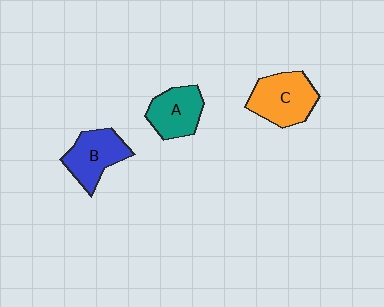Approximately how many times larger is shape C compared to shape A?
Approximately 1.2 times.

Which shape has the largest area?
Shape C (orange).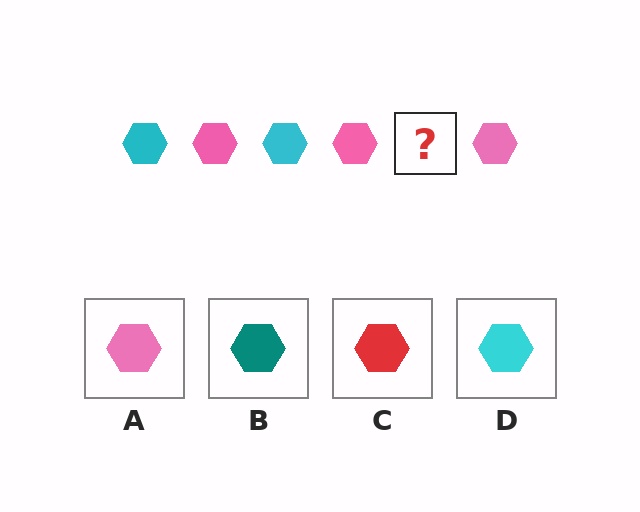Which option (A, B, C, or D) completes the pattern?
D.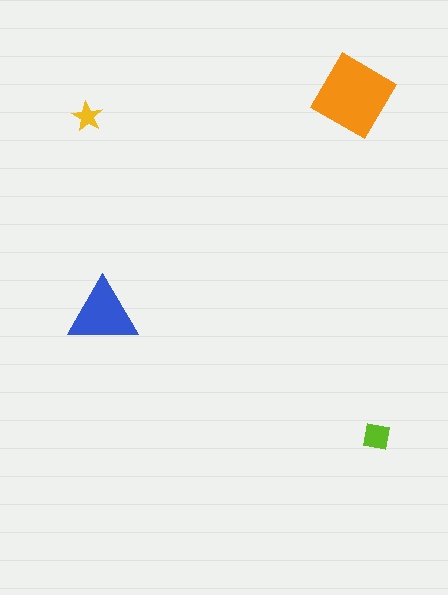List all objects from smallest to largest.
The yellow star, the lime square, the blue triangle, the orange diamond.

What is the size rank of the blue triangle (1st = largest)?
2nd.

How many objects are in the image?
There are 4 objects in the image.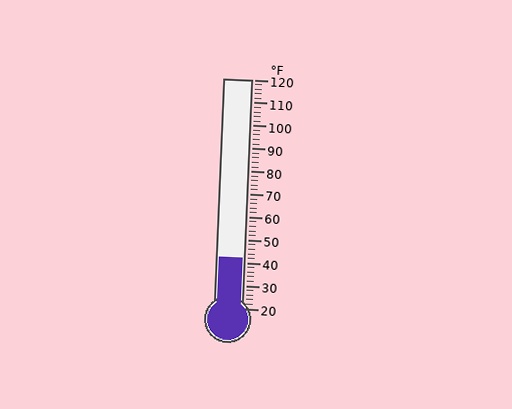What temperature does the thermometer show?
The thermometer shows approximately 42°F.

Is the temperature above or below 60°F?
The temperature is below 60°F.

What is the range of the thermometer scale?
The thermometer scale ranges from 20°F to 120°F.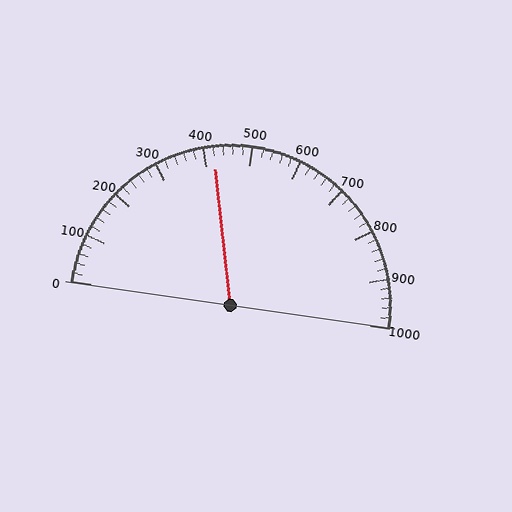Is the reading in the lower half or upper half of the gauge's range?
The reading is in the lower half of the range (0 to 1000).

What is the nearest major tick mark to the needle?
The nearest major tick mark is 400.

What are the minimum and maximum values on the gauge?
The gauge ranges from 0 to 1000.